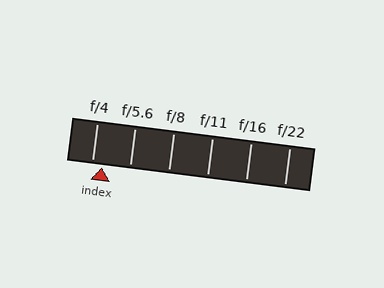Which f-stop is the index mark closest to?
The index mark is closest to f/4.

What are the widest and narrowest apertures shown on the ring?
The widest aperture shown is f/4 and the narrowest is f/22.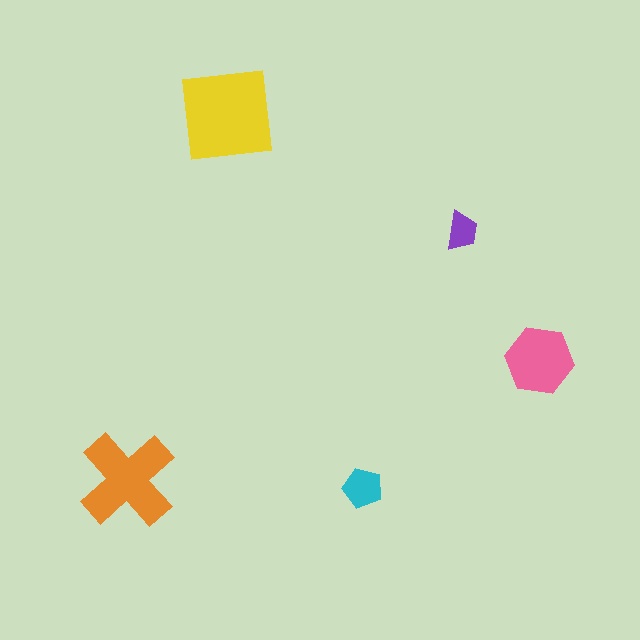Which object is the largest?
The yellow square.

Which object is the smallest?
The purple trapezoid.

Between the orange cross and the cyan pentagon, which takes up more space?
The orange cross.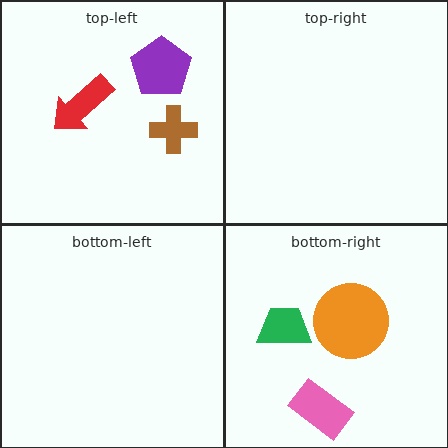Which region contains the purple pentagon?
The top-left region.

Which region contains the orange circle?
The bottom-right region.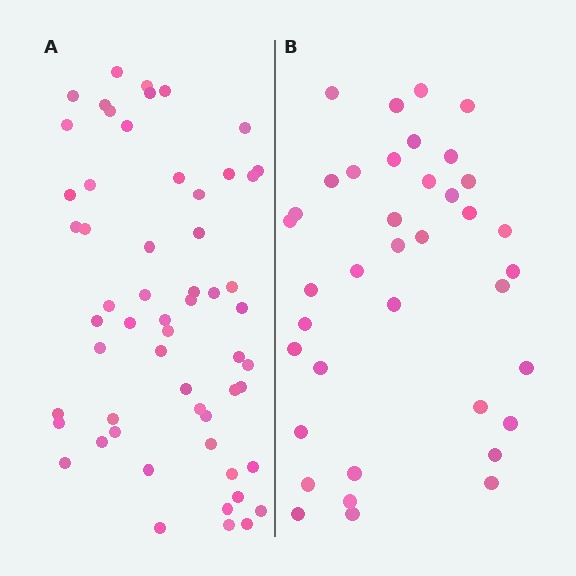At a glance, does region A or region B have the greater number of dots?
Region A (the left region) has more dots.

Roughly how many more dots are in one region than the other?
Region A has approximately 20 more dots than region B.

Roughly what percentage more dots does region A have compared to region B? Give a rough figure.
About 50% more.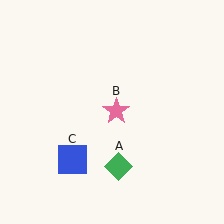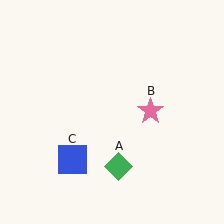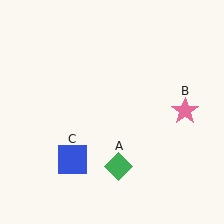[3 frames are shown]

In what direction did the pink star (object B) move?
The pink star (object B) moved right.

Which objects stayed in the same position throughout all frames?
Green diamond (object A) and blue square (object C) remained stationary.